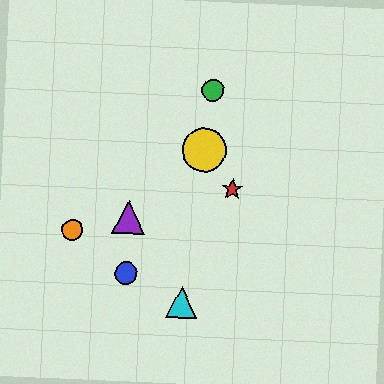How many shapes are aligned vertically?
2 shapes (the blue circle, the purple triangle) are aligned vertically.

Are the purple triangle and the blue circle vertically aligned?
Yes, both are at x≈129.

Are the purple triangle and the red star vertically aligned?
No, the purple triangle is at x≈129 and the red star is at x≈232.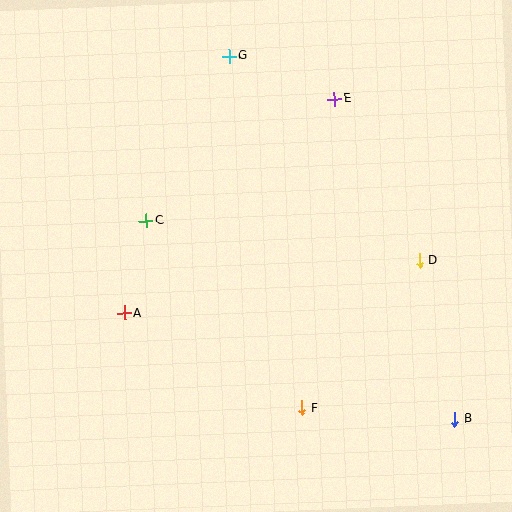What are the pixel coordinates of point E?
Point E is at (334, 99).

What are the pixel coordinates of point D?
Point D is at (420, 261).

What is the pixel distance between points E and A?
The distance between E and A is 300 pixels.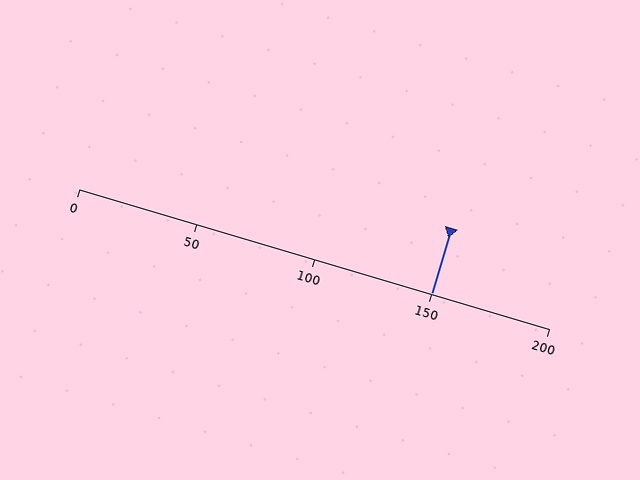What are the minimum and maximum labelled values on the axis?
The axis runs from 0 to 200.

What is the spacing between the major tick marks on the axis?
The major ticks are spaced 50 apart.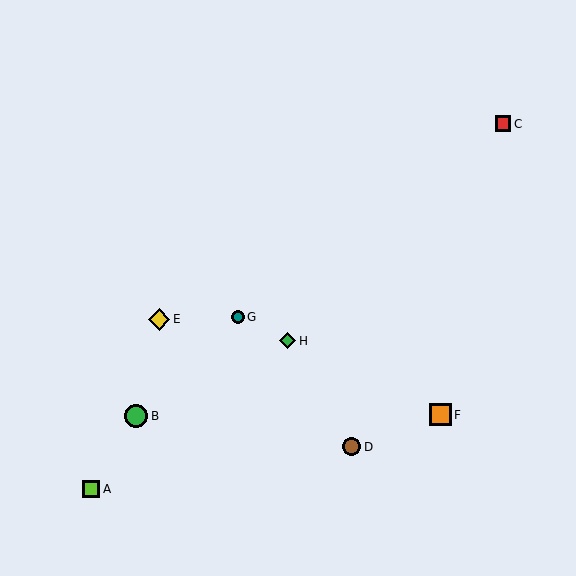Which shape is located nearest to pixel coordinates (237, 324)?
The teal circle (labeled G) at (238, 317) is nearest to that location.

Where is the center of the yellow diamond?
The center of the yellow diamond is at (159, 319).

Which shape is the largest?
The green circle (labeled B) is the largest.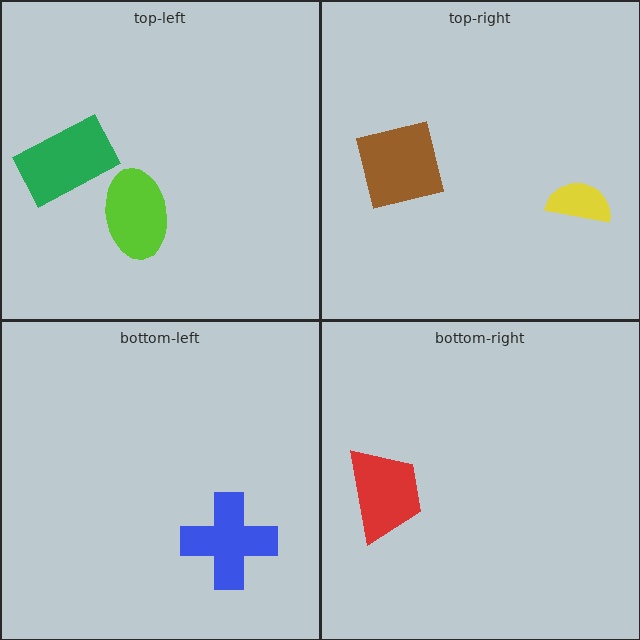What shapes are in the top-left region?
The green rectangle, the lime ellipse.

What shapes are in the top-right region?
The yellow semicircle, the brown square.